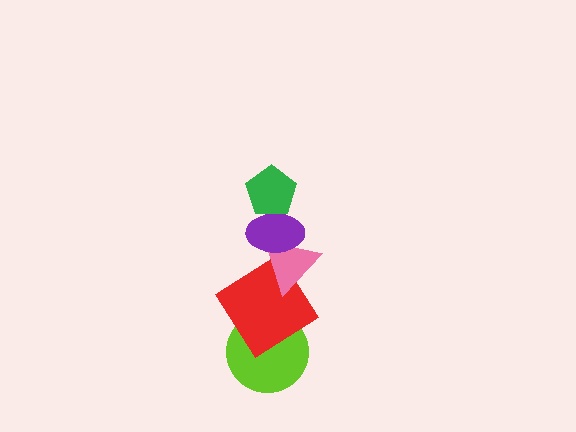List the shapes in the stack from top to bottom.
From top to bottom: the green pentagon, the purple ellipse, the pink triangle, the red diamond, the lime circle.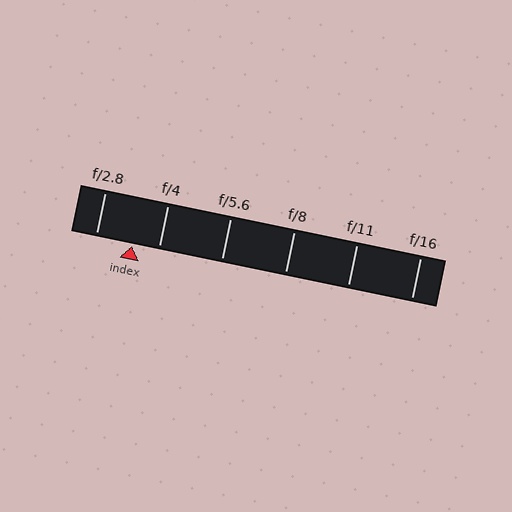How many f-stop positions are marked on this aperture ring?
There are 6 f-stop positions marked.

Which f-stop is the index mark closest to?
The index mark is closest to f/4.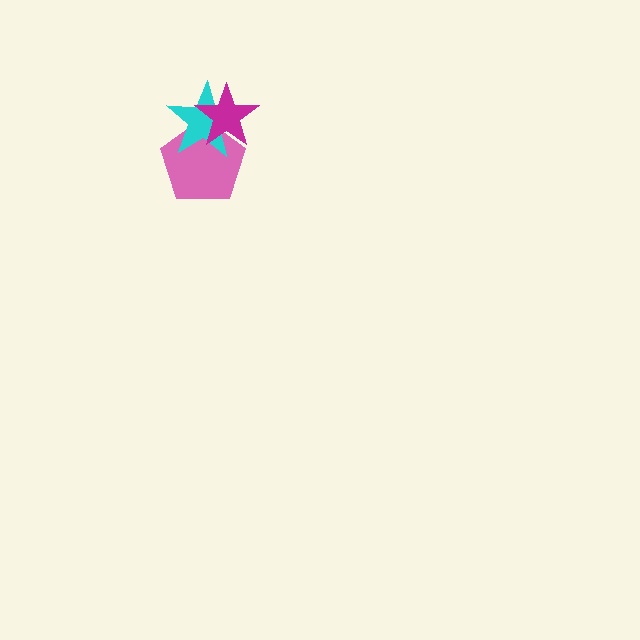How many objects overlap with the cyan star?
2 objects overlap with the cyan star.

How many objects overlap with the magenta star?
2 objects overlap with the magenta star.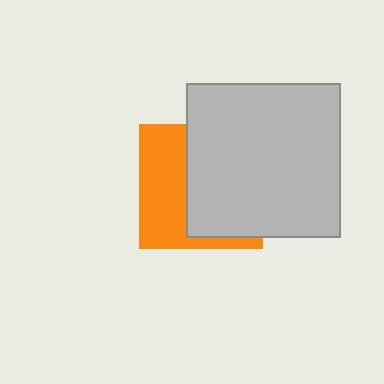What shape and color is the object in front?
The object in front is a light gray square.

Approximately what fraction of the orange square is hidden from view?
Roughly 57% of the orange square is hidden behind the light gray square.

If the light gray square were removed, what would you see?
You would see the complete orange square.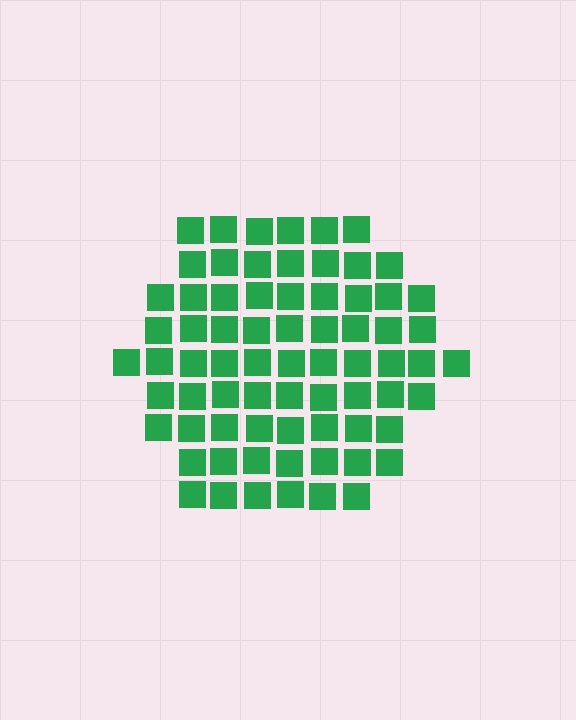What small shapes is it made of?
It is made of small squares.